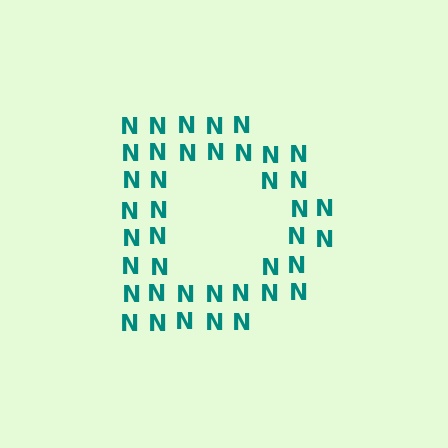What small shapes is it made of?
It is made of small letter N's.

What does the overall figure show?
The overall figure shows the letter D.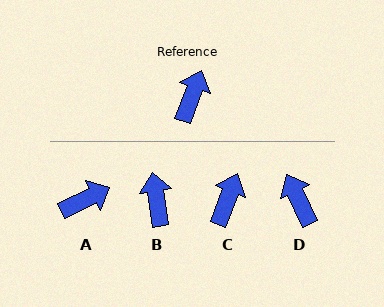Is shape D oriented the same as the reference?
No, it is off by about 46 degrees.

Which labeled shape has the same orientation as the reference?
C.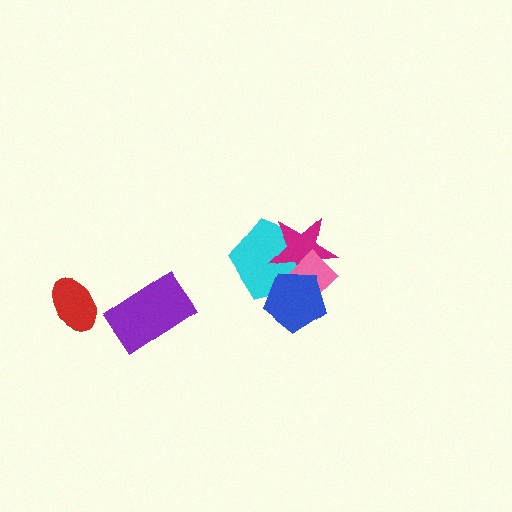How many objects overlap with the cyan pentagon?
3 objects overlap with the cyan pentagon.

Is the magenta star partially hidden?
Yes, it is partially covered by another shape.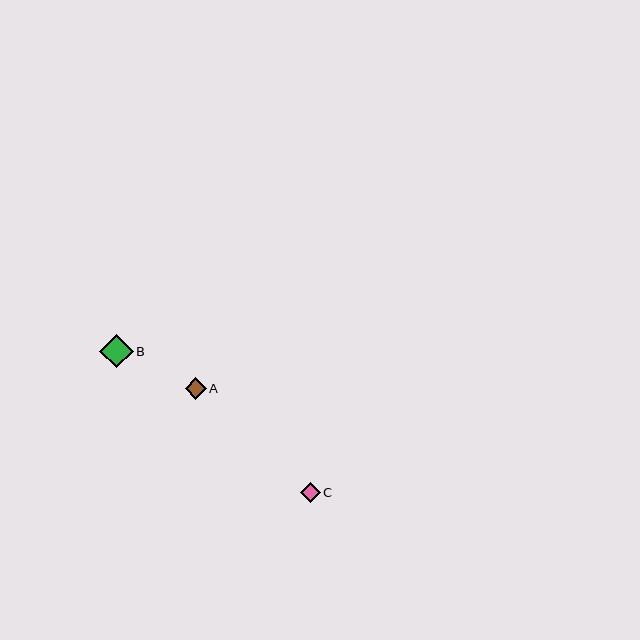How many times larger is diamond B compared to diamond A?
Diamond B is approximately 1.6 times the size of diamond A.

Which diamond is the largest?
Diamond B is the largest with a size of approximately 33 pixels.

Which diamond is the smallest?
Diamond C is the smallest with a size of approximately 20 pixels.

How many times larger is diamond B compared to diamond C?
Diamond B is approximately 1.7 times the size of diamond C.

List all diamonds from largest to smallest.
From largest to smallest: B, A, C.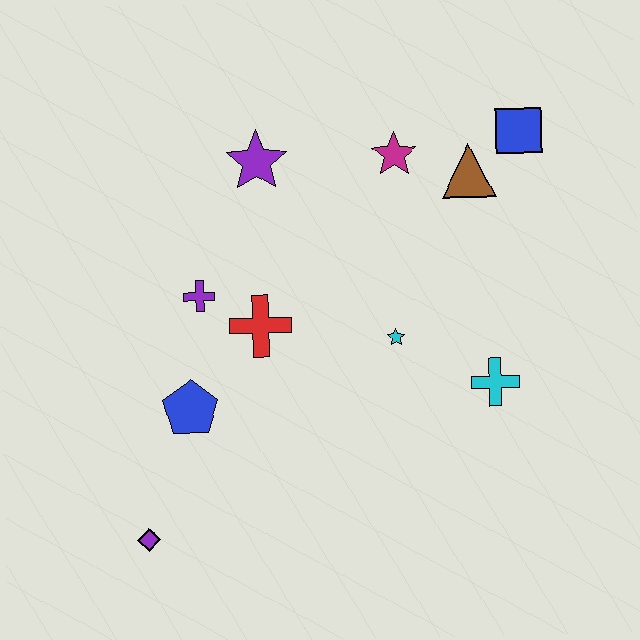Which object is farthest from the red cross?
The blue square is farthest from the red cross.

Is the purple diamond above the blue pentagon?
No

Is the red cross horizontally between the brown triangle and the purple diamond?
Yes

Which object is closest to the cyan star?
The cyan cross is closest to the cyan star.